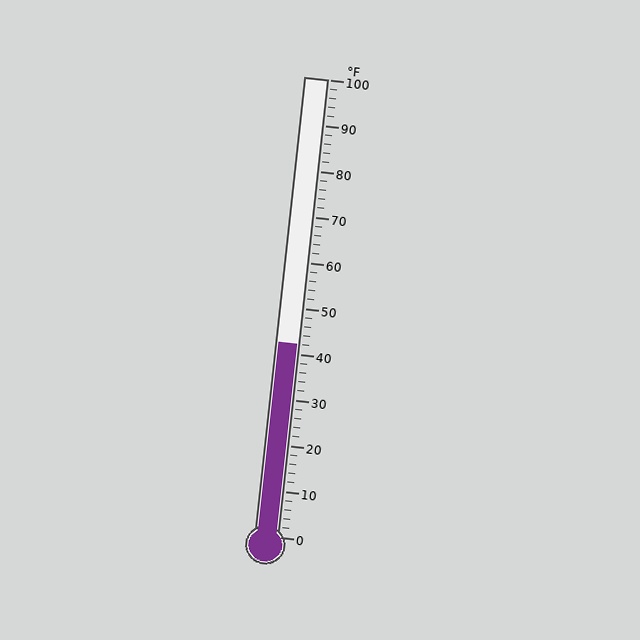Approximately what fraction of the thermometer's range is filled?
The thermometer is filled to approximately 40% of its range.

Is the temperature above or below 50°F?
The temperature is below 50°F.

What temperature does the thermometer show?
The thermometer shows approximately 42°F.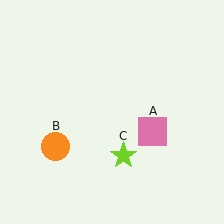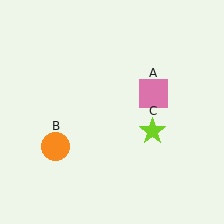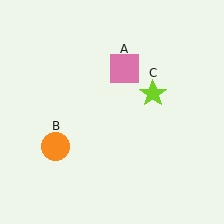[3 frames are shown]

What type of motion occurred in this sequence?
The pink square (object A), lime star (object C) rotated counterclockwise around the center of the scene.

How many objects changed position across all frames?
2 objects changed position: pink square (object A), lime star (object C).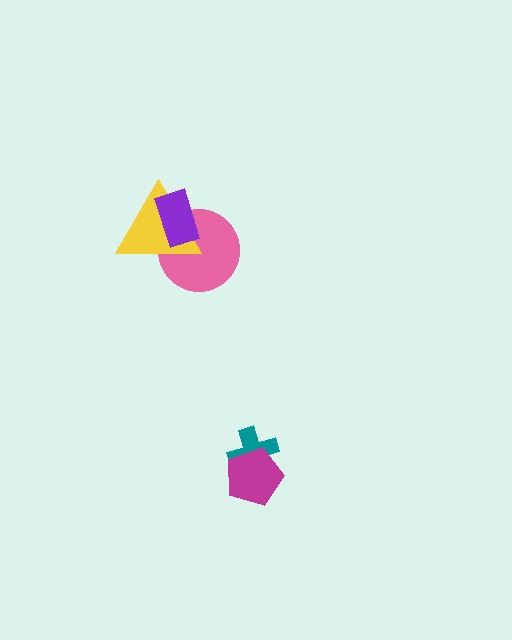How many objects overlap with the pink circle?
2 objects overlap with the pink circle.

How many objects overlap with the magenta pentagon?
1 object overlaps with the magenta pentagon.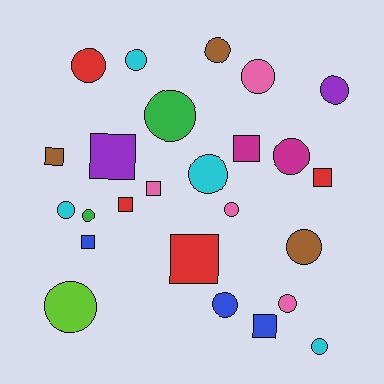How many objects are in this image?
There are 25 objects.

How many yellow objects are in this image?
There are no yellow objects.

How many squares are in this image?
There are 9 squares.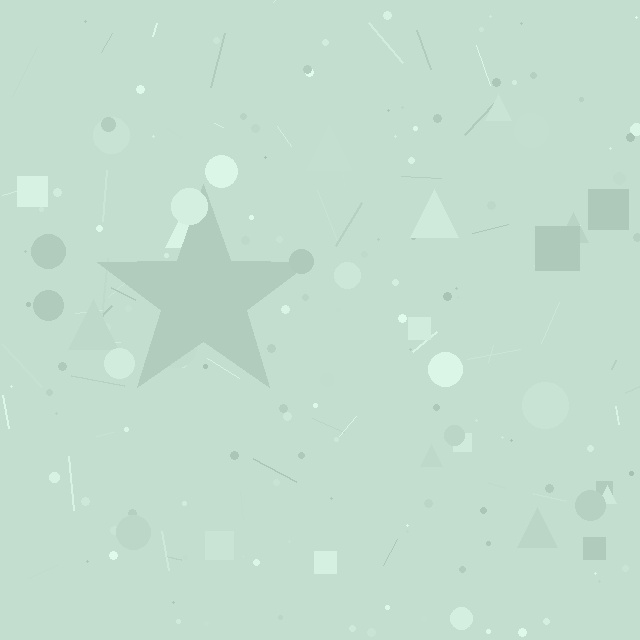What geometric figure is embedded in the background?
A star is embedded in the background.